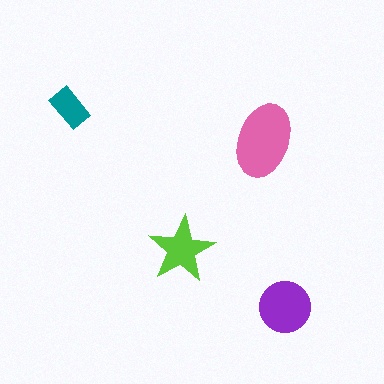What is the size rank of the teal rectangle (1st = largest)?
4th.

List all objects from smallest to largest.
The teal rectangle, the lime star, the purple circle, the pink ellipse.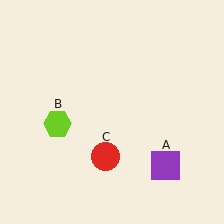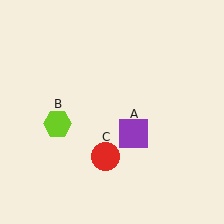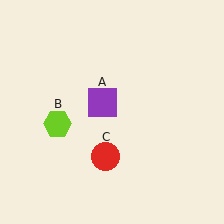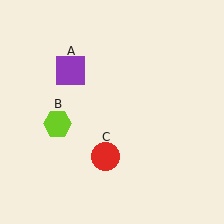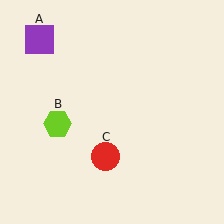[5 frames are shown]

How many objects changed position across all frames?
1 object changed position: purple square (object A).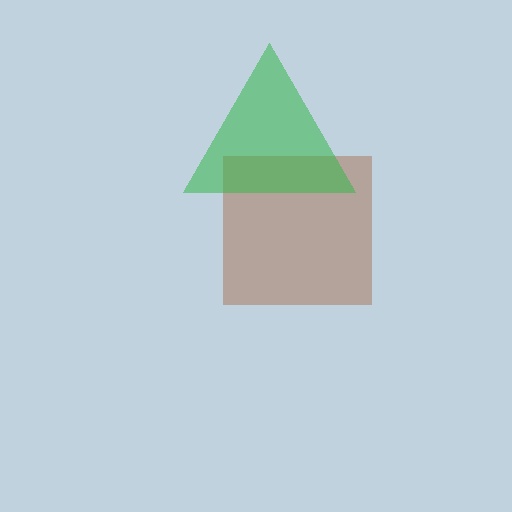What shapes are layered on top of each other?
The layered shapes are: a brown square, a green triangle.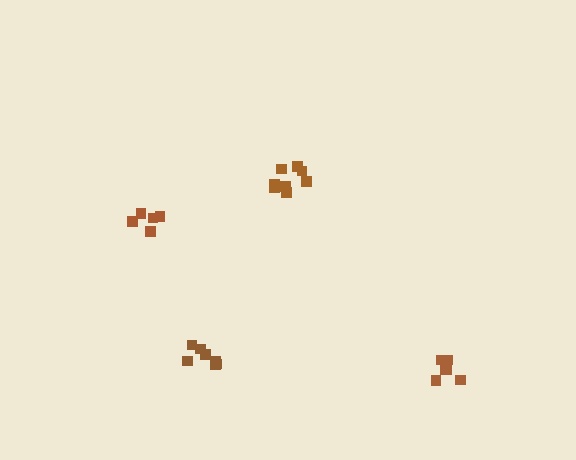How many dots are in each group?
Group 1: 5 dots, Group 2: 6 dots, Group 3: 7 dots, Group 4: 8 dots (26 total).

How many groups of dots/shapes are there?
There are 4 groups.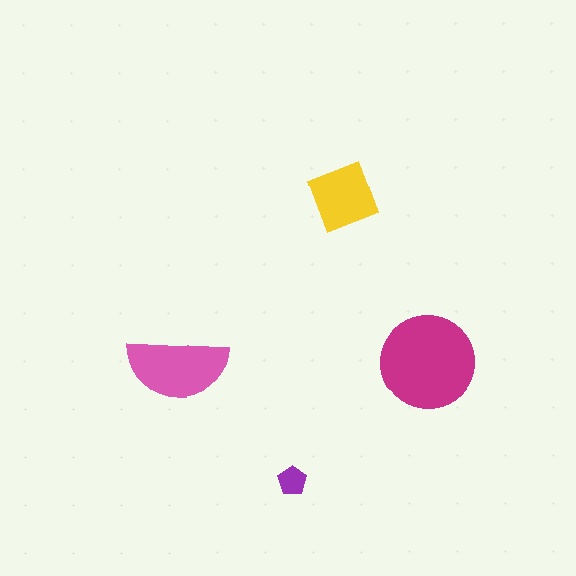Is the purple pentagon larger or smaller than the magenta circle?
Smaller.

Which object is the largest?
The magenta circle.